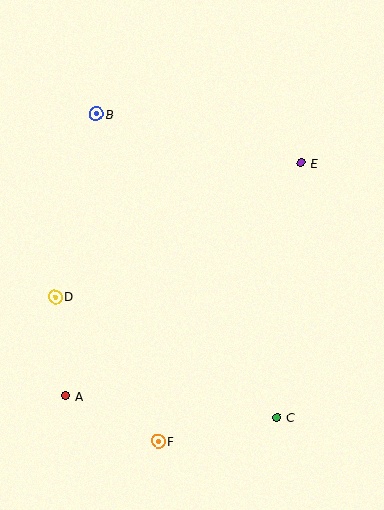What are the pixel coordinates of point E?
Point E is at (301, 163).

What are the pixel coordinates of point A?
Point A is at (66, 396).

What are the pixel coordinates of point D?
Point D is at (55, 297).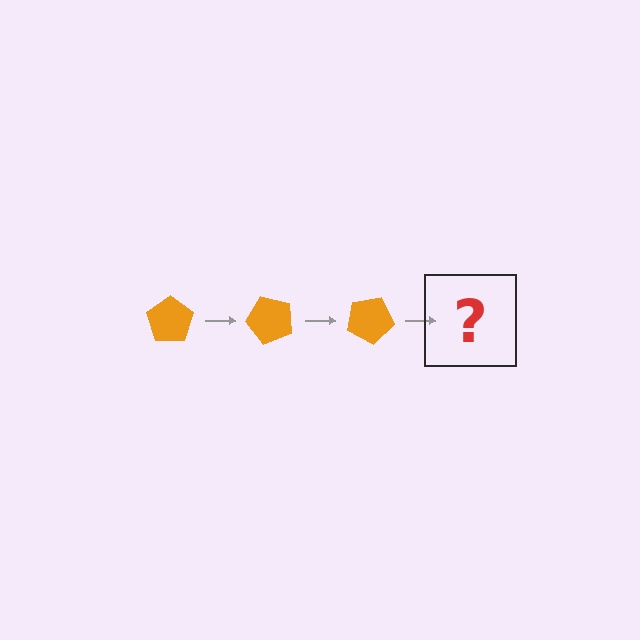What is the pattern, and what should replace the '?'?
The pattern is that the pentagon rotates 50 degrees each step. The '?' should be an orange pentagon rotated 150 degrees.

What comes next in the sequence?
The next element should be an orange pentagon rotated 150 degrees.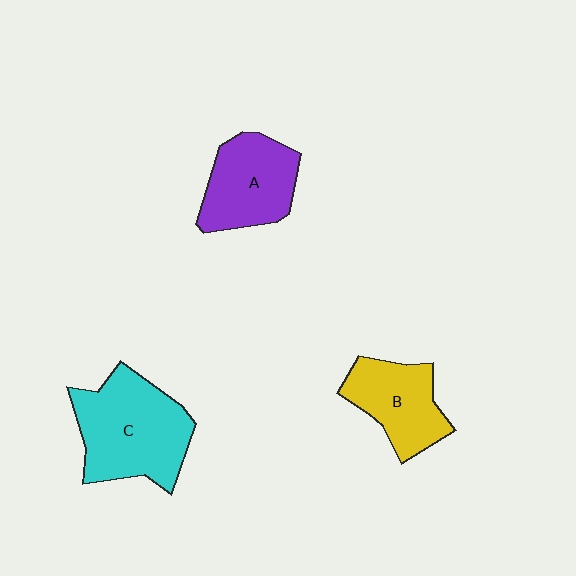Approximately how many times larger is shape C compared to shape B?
Approximately 1.5 times.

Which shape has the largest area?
Shape C (cyan).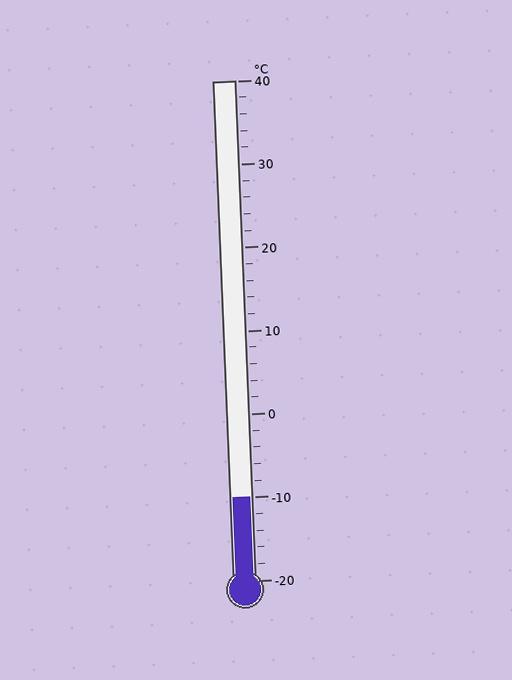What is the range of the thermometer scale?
The thermometer scale ranges from -20°C to 40°C.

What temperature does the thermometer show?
The thermometer shows approximately -10°C.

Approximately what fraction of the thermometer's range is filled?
The thermometer is filled to approximately 15% of its range.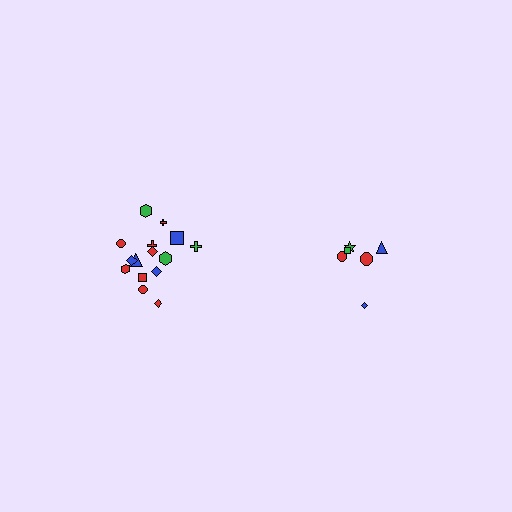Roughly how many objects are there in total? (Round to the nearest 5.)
Roughly 20 objects in total.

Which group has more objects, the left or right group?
The left group.